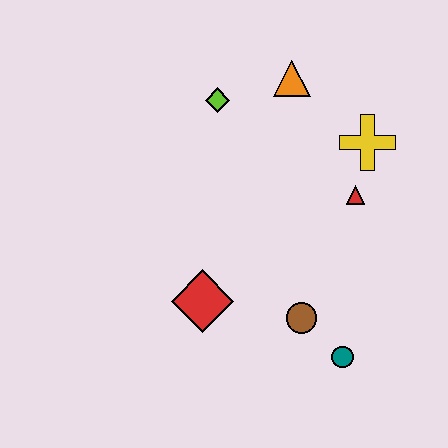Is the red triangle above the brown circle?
Yes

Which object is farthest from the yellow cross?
The red diamond is farthest from the yellow cross.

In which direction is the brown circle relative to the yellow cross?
The brown circle is below the yellow cross.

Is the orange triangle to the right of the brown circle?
No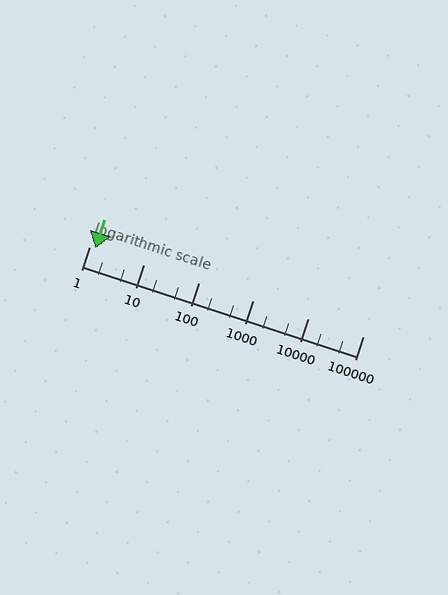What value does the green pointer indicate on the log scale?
The pointer indicates approximately 1.3.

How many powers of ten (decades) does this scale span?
The scale spans 5 decades, from 1 to 100000.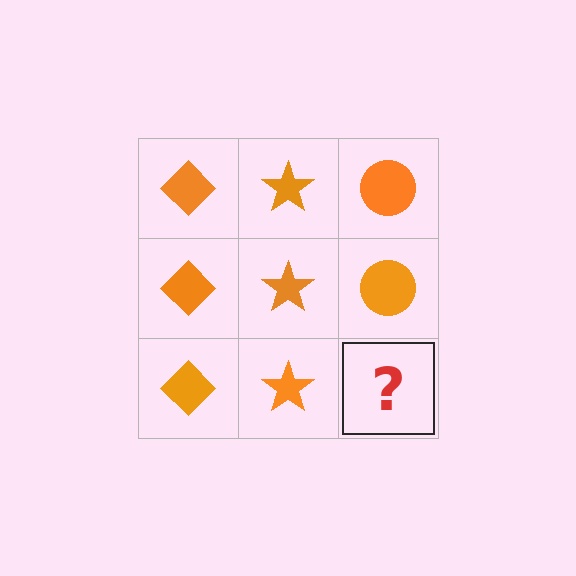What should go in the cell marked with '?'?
The missing cell should contain an orange circle.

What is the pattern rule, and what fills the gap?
The rule is that each column has a consistent shape. The gap should be filled with an orange circle.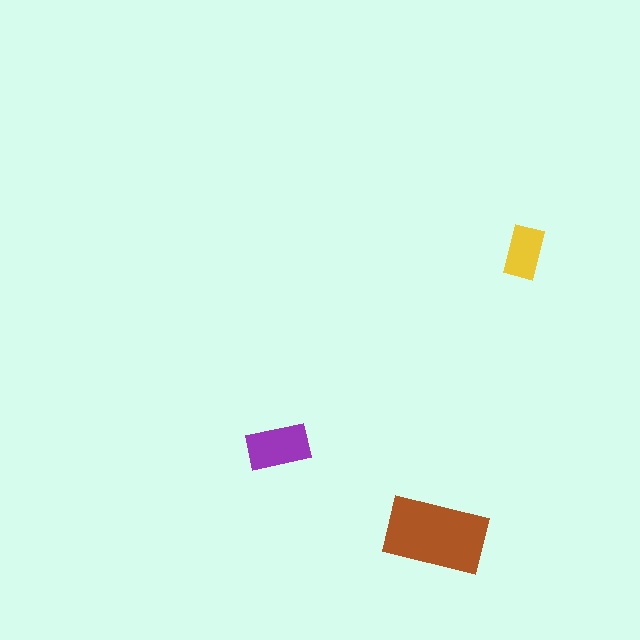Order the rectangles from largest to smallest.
the brown one, the purple one, the yellow one.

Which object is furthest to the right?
The yellow rectangle is rightmost.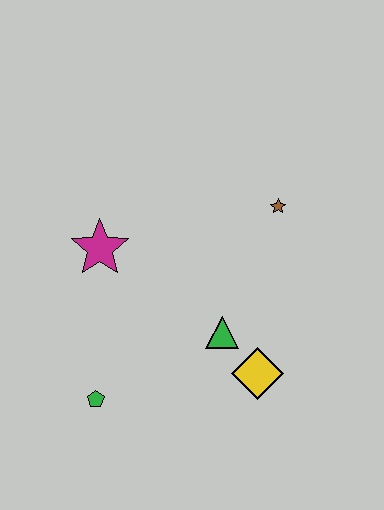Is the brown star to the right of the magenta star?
Yes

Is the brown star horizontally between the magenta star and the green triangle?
No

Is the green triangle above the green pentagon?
Yes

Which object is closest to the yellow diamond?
The green triangle is closest to the yellow diamond.